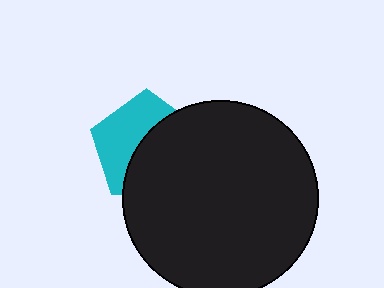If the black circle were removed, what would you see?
You would see the complete cyan pentagon.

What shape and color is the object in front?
The object in front is a black circle.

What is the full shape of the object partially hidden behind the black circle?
The partially hidden object is a cyan pentagon.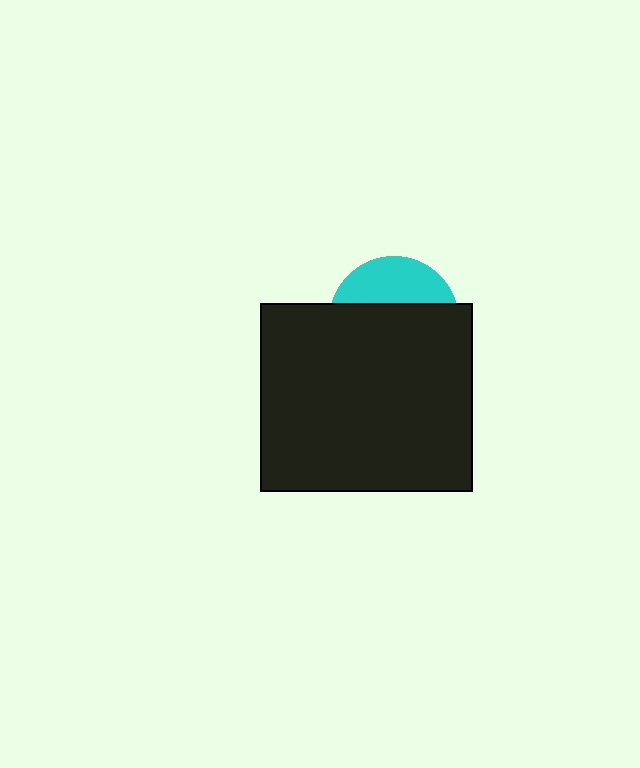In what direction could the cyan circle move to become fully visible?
The cyan circle could move up. That would shift it out from behind the black rectangle entirely.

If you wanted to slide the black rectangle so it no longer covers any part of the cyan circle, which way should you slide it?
Slide it down — that is the most direct way to separate the two shapes.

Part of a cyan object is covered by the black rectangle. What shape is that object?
It is a circle.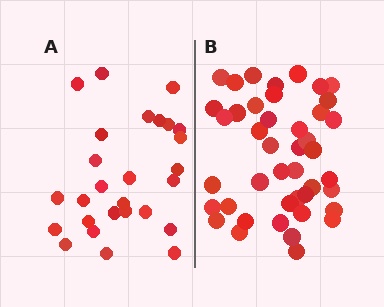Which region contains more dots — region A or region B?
Region B (the right region) has more dots.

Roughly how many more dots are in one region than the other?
Region B has approximately 15 more dots than region A.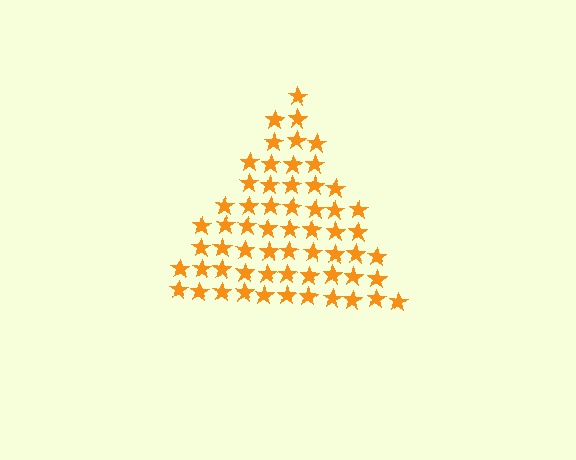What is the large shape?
The large shape is a triangle.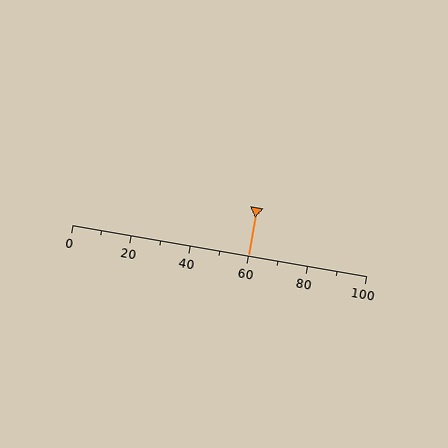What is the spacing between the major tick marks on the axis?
The major ticks are spaced 20 apart.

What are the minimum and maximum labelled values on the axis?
The axis runs from 0 to 100.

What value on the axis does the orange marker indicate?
The marker indicates approximately 60.